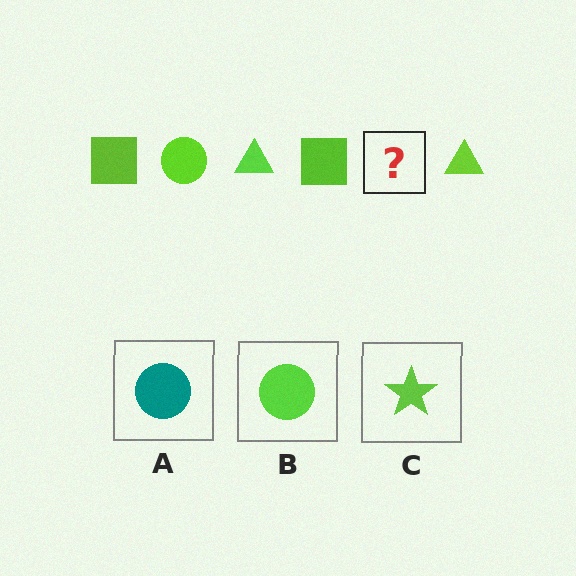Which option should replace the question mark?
Option B.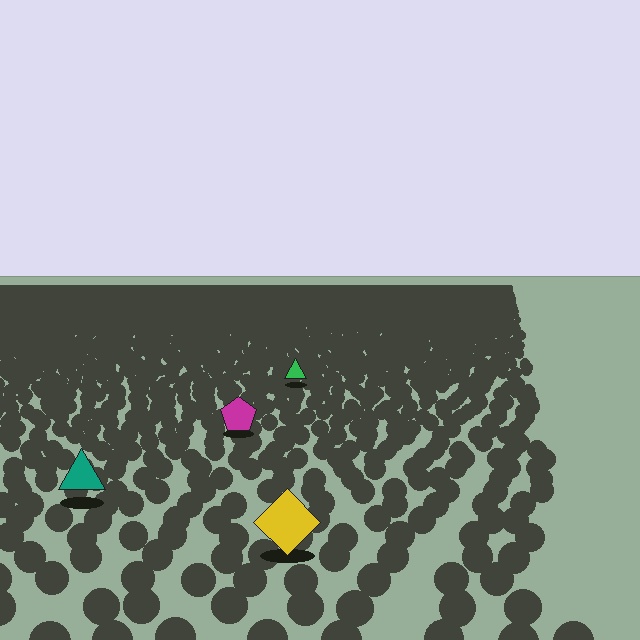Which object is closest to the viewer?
The yellow diamond is closest. The texture marks near it are larger and more spread out.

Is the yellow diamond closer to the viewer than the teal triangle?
Yes. The yellow diamond is closer — you can tell from the texture gradient: the ground texture is coarser near it.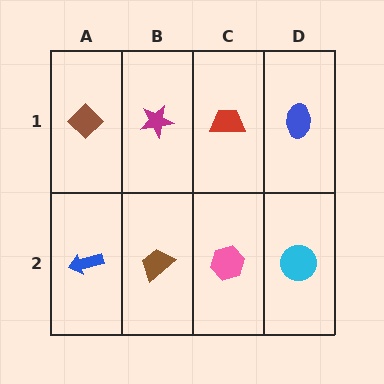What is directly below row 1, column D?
A cyan circle.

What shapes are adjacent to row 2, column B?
A magenta star (row 1, column B), a blue arrow (row 2, column A), a pink hexagon (row 2, column C).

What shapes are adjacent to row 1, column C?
A pink hexagon (row 2, column C), a magenta star (row 1, column B), a blue ellipse (row 1, column D).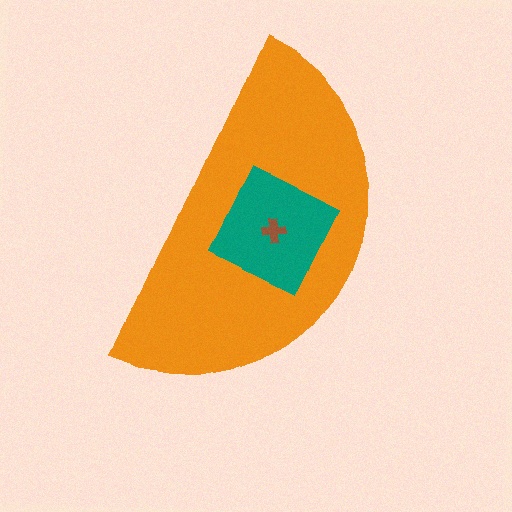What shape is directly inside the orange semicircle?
The teal square.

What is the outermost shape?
The orange semicircle.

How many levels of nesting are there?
3.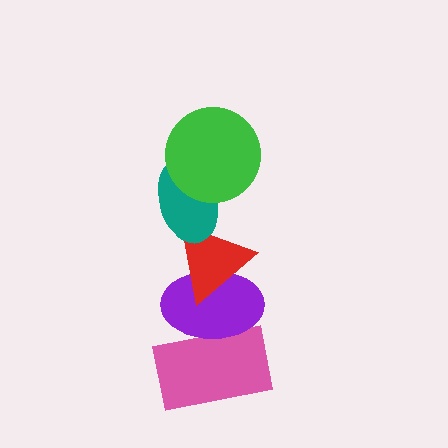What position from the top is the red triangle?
The red triangle is 3rd from the top.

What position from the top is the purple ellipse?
The purple ellipse is 4th from the top.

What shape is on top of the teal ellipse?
The green circle is on top of the teal ellipse.